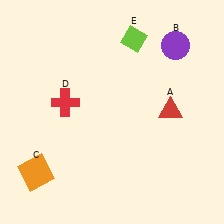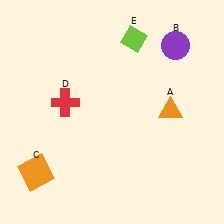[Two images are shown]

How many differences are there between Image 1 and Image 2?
There is 1 difference between the two images.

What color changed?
The triangle (A) changed from red in Image 1 to orange in Image 2.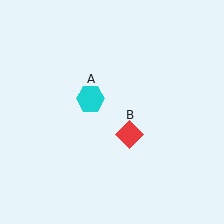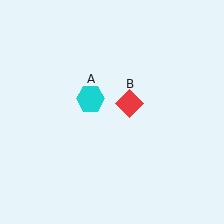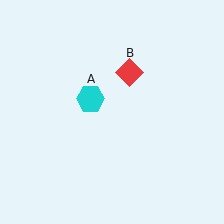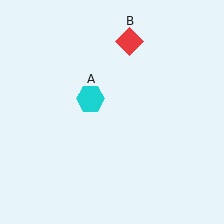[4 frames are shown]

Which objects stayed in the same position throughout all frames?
Cyan hexagon (object A) remained stationary.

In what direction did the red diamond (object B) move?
The red diamond (object B) moved up.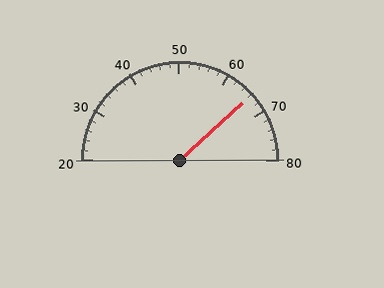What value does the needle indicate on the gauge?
The needle indicates approximately 66.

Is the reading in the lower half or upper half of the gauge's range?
The reading is in the upper half of the range (20 to 80).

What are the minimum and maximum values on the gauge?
The gauge ranges from 20 to 80.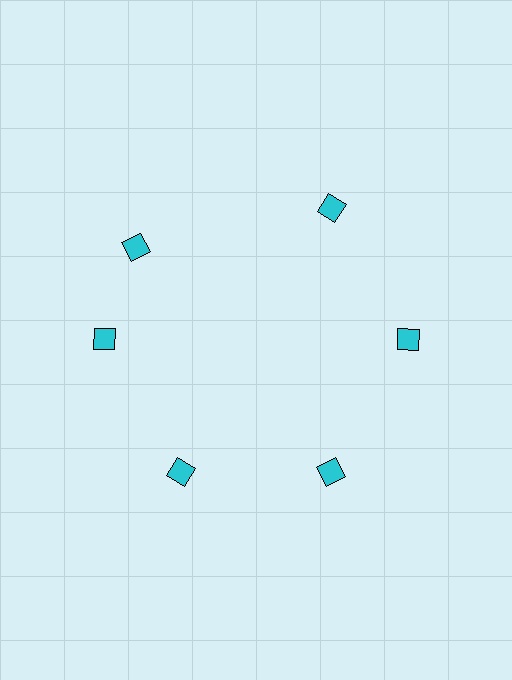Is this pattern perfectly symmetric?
No. The 6 cyan diamonds are arranged in a ring, but one element near the 11 o'clock position is rotated out of alignment along the ring, breaking the 6-fold rotational symmetry.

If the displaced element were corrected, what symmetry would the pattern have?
It would have 6-fold rotational symmetry — the pattern would map onto itself every 60 degrees.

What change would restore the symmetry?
The symmetry would be restored by rotating it back into even spacing with its neighbors so that all 6 diamonds sit at equal angles and equal distance from the center.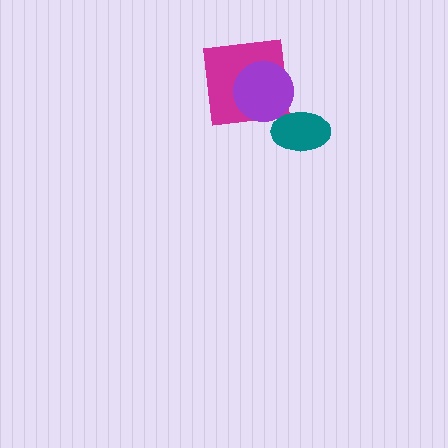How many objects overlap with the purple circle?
1 object overlaps with the purple circle.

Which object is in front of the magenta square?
The purple circle is in front of the magenta square.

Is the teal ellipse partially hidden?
No, no other shape covers it.